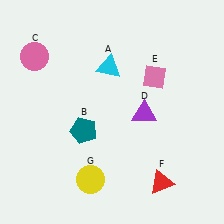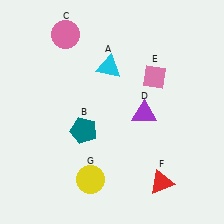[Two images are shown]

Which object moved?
The pink circle (C) moved right.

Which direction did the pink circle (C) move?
The pink circle (C) moved right.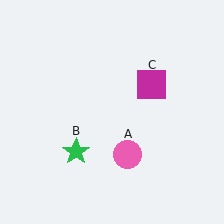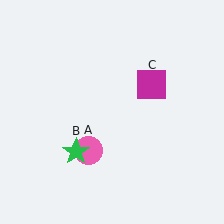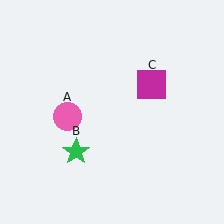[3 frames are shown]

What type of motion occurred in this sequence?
The pink circle (object A) rotated clockwise around the center of the scene.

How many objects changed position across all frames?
1 object changed position: pink circle (object A).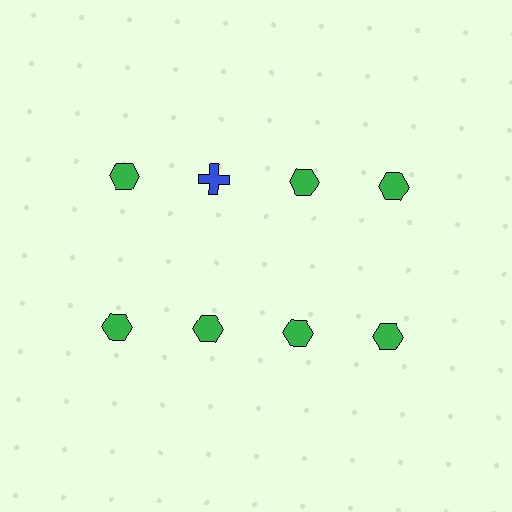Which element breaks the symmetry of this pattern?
The blue cross in the top row, second from left column breaks the symmetry. All other shapes are green hexagons.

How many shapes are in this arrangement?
There are 8 shapes arranged in a grid pattern.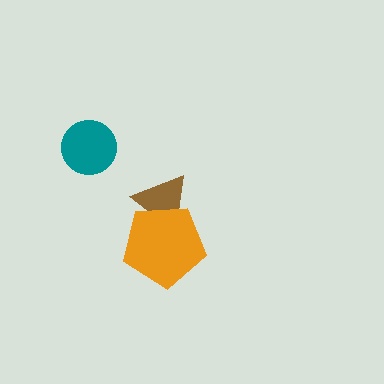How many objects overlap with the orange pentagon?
1 object overlaps with the orange pentagon.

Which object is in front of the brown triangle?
The orange pentagon is in front of the brown triangle.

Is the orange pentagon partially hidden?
No, no other shape covers it.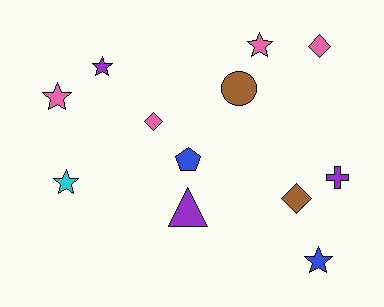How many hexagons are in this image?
There are no hexagons.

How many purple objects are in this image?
There are 3 purple objects.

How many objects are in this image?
There are 12 objects.